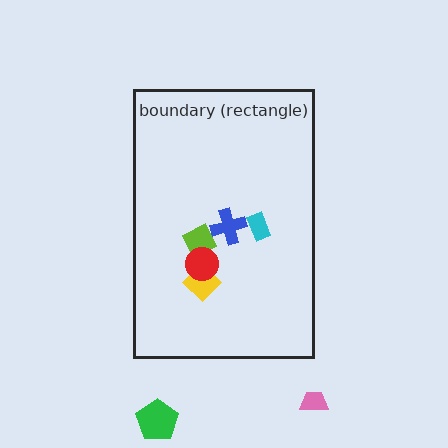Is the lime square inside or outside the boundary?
Inside.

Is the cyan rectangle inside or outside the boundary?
Inside.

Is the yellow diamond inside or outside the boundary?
Inside.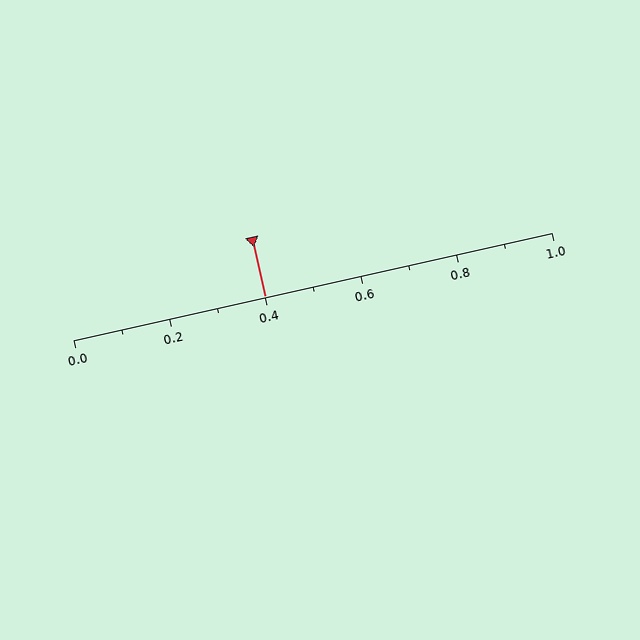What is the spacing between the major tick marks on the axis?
The major ticks are spaced 0.2 apart.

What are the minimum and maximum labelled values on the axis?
The axis runs from 0.0 to 1.0.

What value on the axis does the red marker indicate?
The marker indicates approximately 0.4.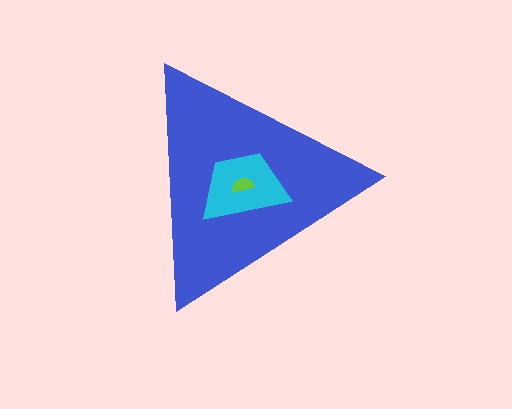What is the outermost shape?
The blue triangle.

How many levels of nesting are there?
3.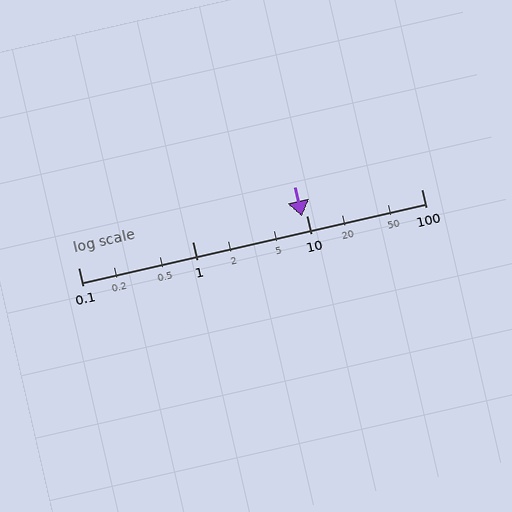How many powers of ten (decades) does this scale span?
The scale spans 3 decades, from 0.1 to 100.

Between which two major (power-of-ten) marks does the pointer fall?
The pointer is between 1 and 10.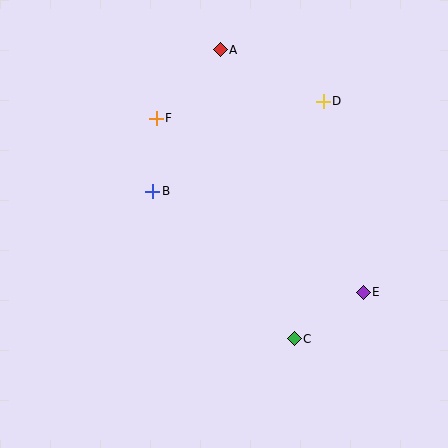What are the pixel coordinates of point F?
Point F is at (156, 118).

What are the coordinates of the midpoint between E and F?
The midpoint between E and F is at (260, 205).